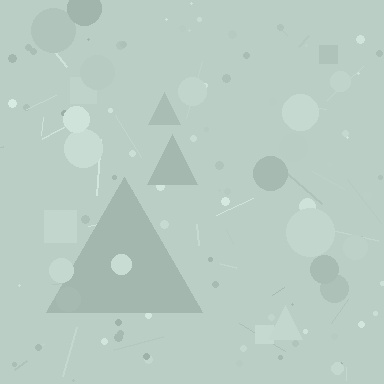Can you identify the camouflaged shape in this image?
The camouflaged shape is a triangle.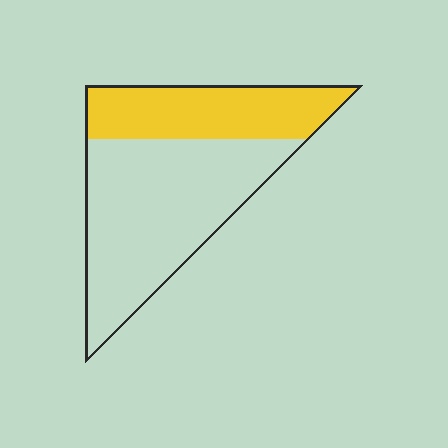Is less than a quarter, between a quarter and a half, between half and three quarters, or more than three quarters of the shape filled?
Between a quarter and a half.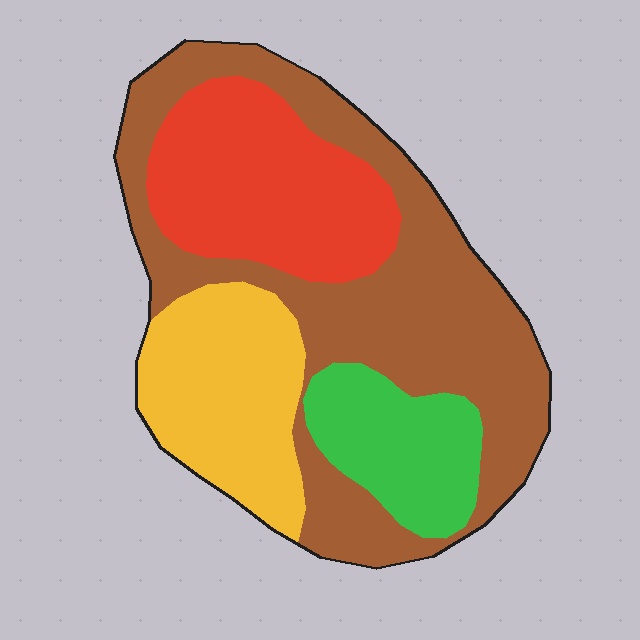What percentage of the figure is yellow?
Yellow covers roughly 20% of the figure.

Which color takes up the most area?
Brown, at roughly 45%.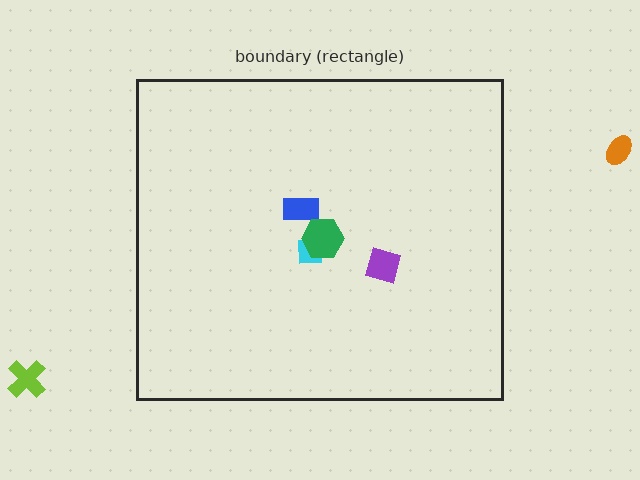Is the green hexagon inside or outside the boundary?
Inside.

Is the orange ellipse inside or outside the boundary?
Outside.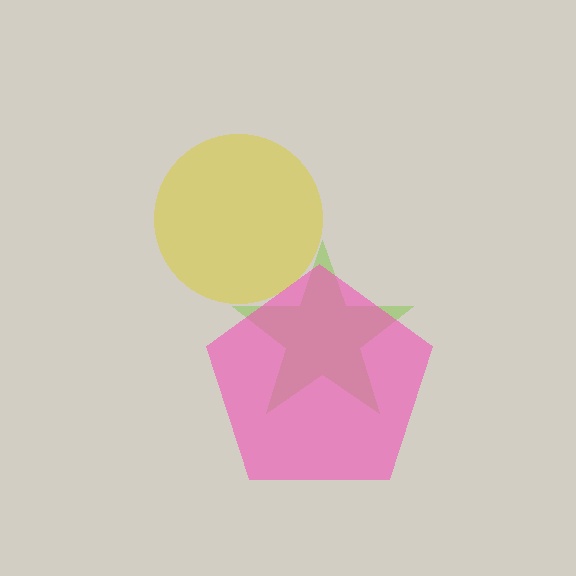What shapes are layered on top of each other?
The layered shapes are: a yellow circle, a lime star, a pink pentagon.